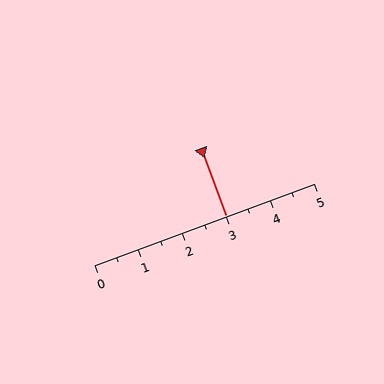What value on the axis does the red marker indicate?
The marker indicates approximately 3.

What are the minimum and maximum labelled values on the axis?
The axis runs from 0 to 5.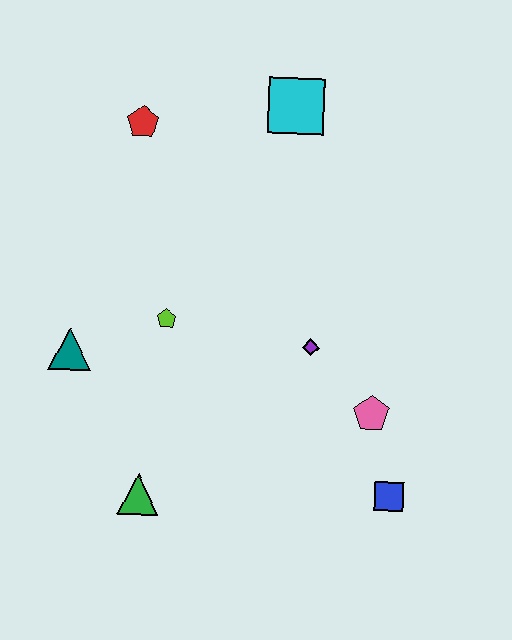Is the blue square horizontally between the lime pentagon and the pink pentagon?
No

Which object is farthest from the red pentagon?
The blue square is farthest from the red pentagon.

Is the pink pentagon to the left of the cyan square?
No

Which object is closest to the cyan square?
The red pentagon is closest to the cyan square.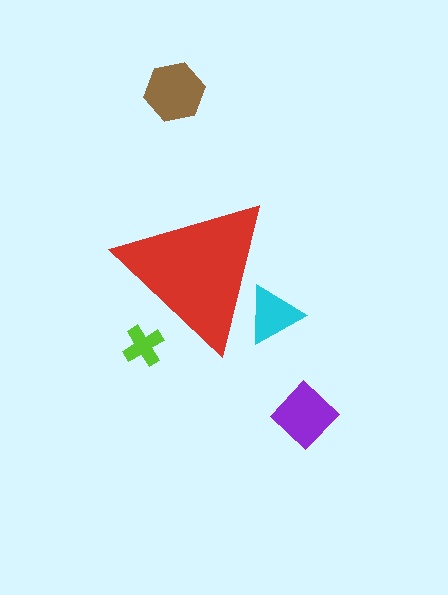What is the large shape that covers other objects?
A red triangle.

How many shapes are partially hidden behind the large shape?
2 shapes are partially hidden.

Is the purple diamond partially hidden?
No, the purple diamond is fully visible.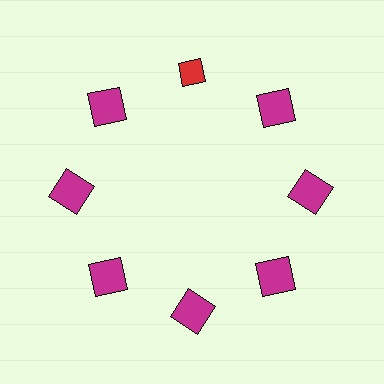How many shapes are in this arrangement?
There are 8 shapes arranged in a ring pattern.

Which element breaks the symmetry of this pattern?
The red diamond at roughly the 12 o'clock position breaks the symmetry. All other shapes are magenta squares.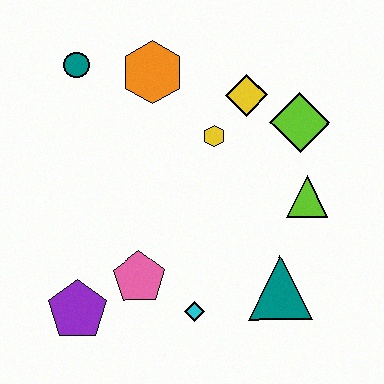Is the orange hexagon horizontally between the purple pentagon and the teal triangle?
Yes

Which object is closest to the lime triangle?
The lime diamond is closest to the lime triangle.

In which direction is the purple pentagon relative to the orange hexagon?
The purple pentagon is below the orange hexagon.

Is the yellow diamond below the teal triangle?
No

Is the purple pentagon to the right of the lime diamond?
No